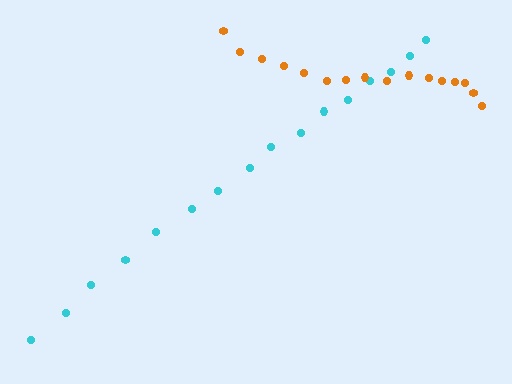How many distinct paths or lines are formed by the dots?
There are 2 distinct paths.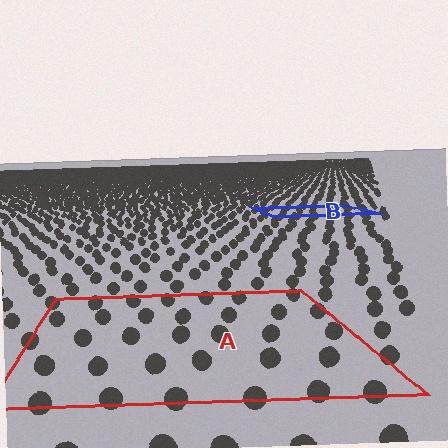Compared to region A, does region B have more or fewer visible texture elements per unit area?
Region B has more texture elements per unit area — they are packed more densely because it is farther away.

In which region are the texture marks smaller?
The texture marks are smaller in region B, because it is farther away.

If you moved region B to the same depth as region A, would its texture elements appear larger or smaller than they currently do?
They would appear larger. At a closer depth, the same texture elements are projected at a bigger on-screen size.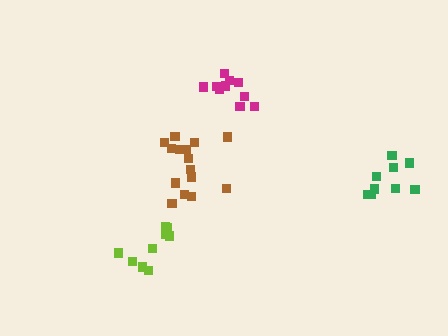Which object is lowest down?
The lime cluster is bottommost.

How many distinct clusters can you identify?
There are 4 distinct clusters.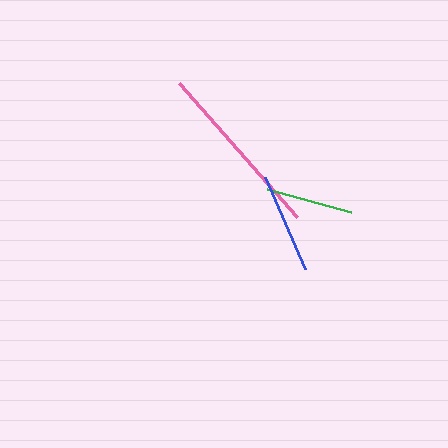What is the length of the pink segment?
The pink segment is approximately 179 pixels long.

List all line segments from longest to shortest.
From longest to shortest: pink, blue, green.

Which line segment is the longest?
The pink line is the longest at approximately 179 pixels.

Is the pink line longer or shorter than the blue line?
The pink line is longer than the blue line.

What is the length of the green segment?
The green segment is approximately 87 pixels long.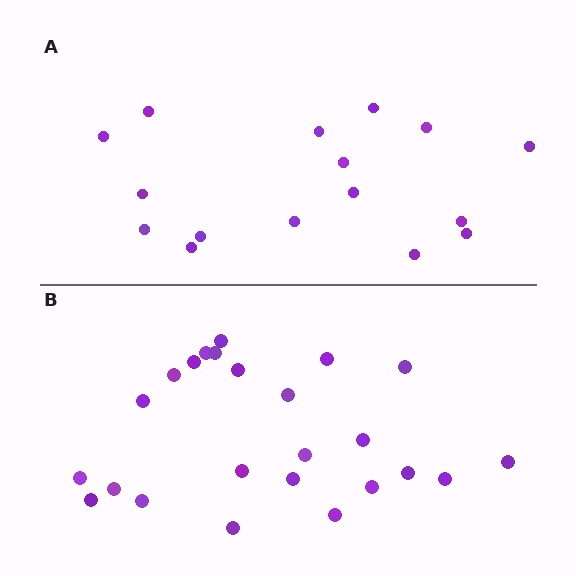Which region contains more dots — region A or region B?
Region B (the bottom region) has more dots.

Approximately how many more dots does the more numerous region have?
Region B has roughly 8 or so more dots than region A.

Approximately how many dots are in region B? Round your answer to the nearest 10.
About 20 dots. (The exact count is 24, which rounds to 20.)